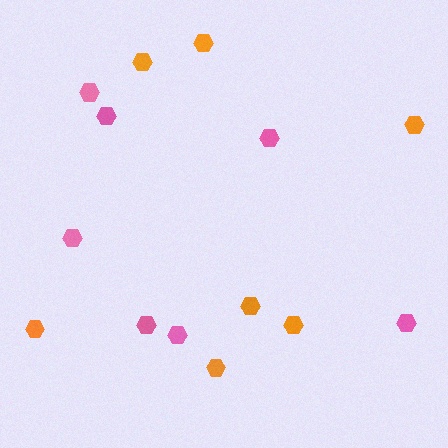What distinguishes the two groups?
There are 2 groups: one group of orange hexagons (7) and one group of pink hexagons (7).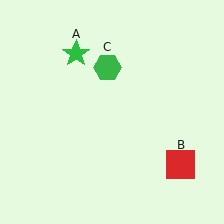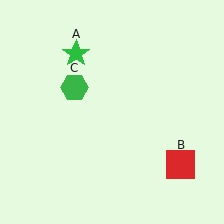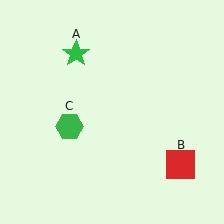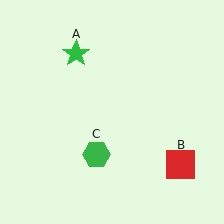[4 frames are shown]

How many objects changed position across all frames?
1 object changed position: green hexagon (object C).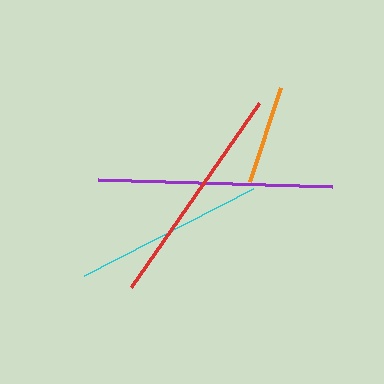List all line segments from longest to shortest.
From longest to shortest: purple, red, cyan, orange.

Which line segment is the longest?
The purple line is the longest at approximately 234 pixels.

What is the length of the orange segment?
The orange segment is approximately 99 pixels long.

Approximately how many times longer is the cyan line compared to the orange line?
The cyan line is approximately 1.9 times the length of the orange line.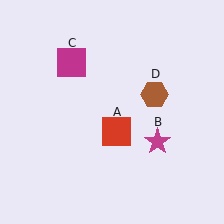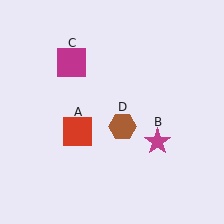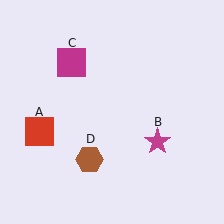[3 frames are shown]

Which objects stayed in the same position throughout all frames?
Magenta star (object B) and magenta square (object C) remained stationary.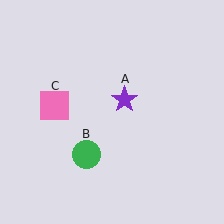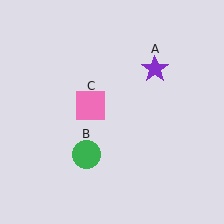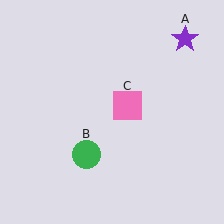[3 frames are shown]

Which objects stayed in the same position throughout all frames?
Green circle (object B) remained stationary.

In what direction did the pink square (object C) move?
The pink square (object C) moved right.